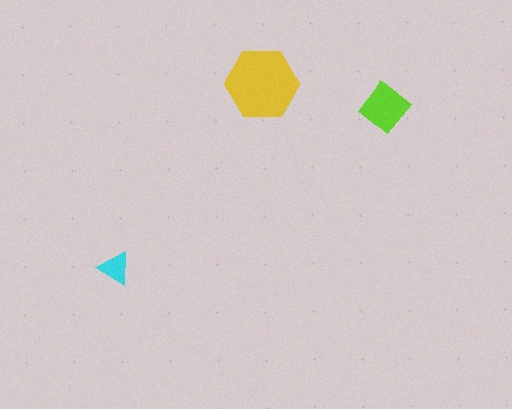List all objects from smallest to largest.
The cyan triangle, the lime diamond, the yellow hexagon.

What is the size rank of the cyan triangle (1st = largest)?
3rd.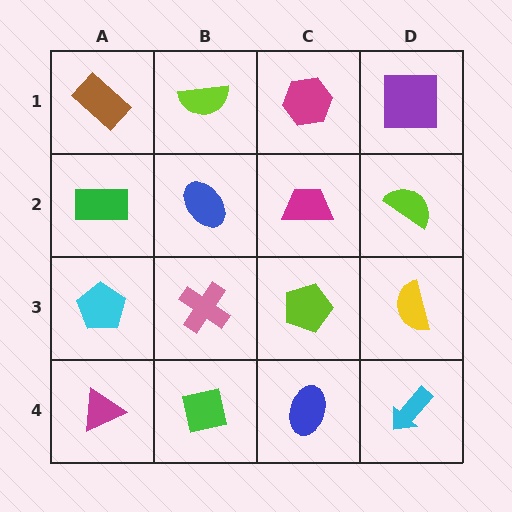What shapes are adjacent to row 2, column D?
A purple square (row 1, column D), a yellow semicircle (row 3, column D), a magenta trapezoid (row 2, column C).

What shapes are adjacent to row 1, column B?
A blue ellipse (row 2, column B), a brown rectangle (row 1, column A), a magenta hexagon (row 1, column C).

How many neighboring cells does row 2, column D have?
3.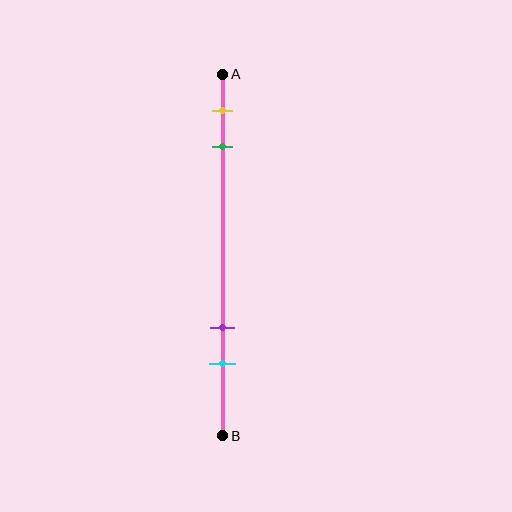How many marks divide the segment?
There are 4 marks dividing the segment.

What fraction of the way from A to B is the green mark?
The green mark is approximately 20% (0.2) of the way from A to B.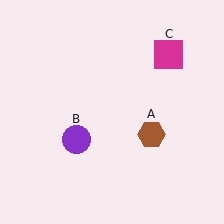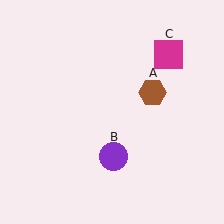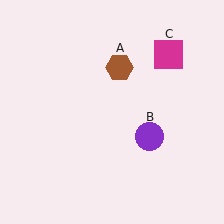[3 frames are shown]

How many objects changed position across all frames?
2 objects changed position: brown hexagon (object A), purple circle (object B).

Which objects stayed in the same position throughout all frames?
Magenta square (object C) remained stationary.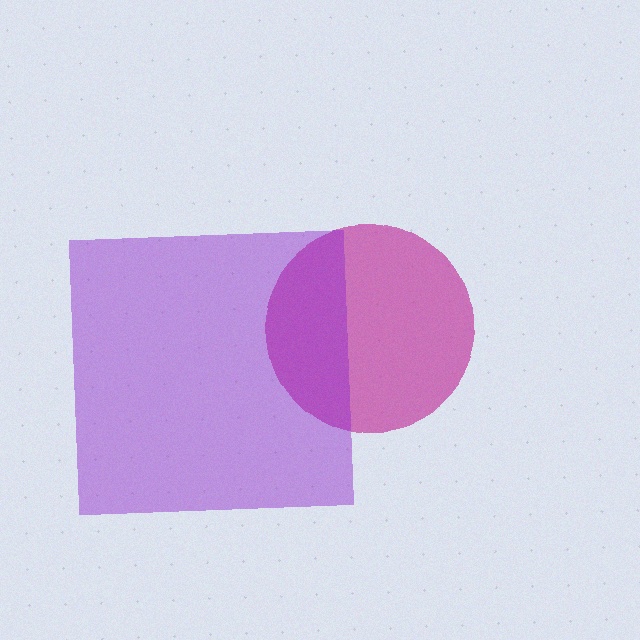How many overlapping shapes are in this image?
There are 2 overlapping shapes in the image.